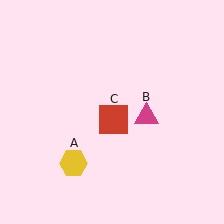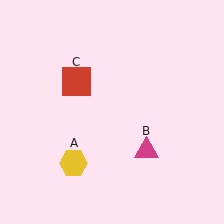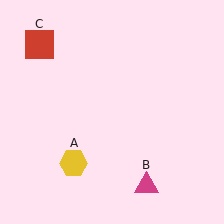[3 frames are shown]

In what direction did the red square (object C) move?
The red square (object C) moved up and to the left.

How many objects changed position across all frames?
2 objects changed position: magenta triangle (object B), red square (object C).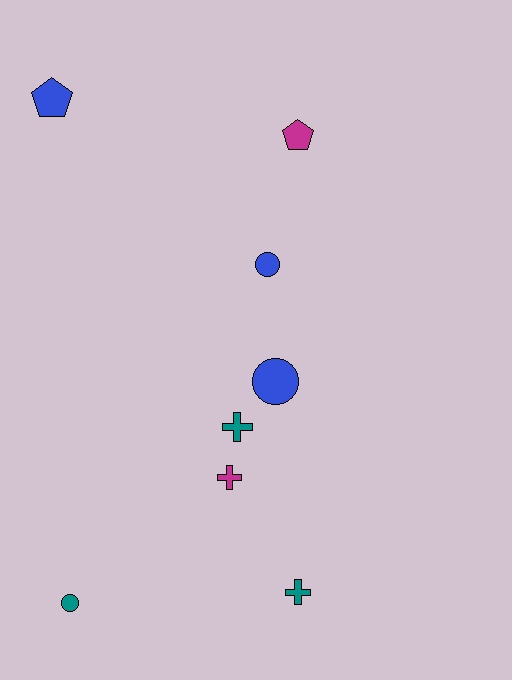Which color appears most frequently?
Blue, with 3 objects.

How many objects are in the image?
There are 8 objects.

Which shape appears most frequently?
Circle, with 3 objects.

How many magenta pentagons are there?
There is 1 magenta pentagon.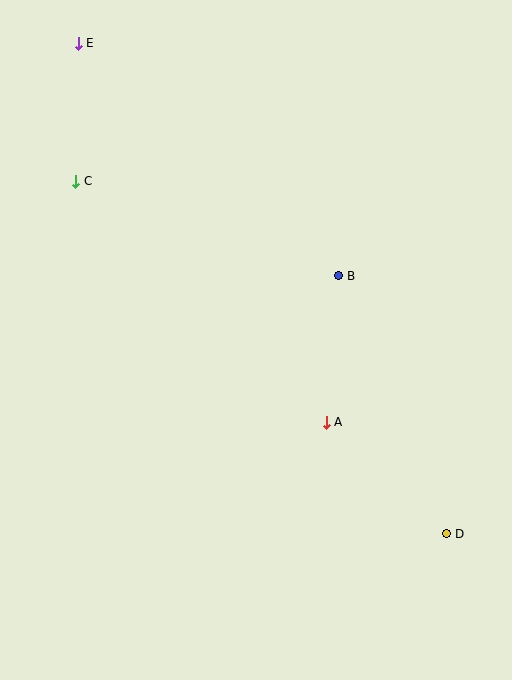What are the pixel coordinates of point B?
Point B is at (339, 276).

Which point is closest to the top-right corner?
Point B is closest to the top-right corner.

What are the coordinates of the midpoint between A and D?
The midpoint between A and D is at (387, 478).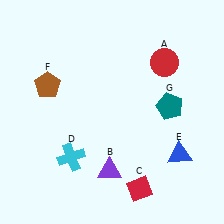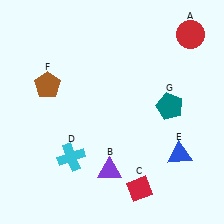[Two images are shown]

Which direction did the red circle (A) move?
The red circle (A) moved up.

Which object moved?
The red circle (A) moved up.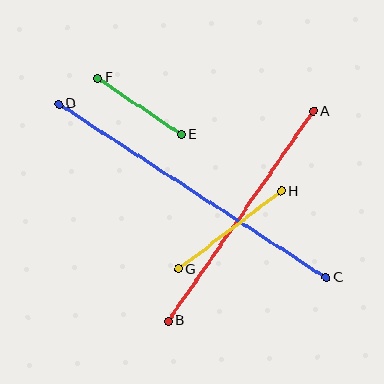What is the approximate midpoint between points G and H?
The midpoint is at approximately (230, 230) pixels.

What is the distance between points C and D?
The distance is approximately 319 pixels.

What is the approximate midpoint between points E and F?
The midpoint is at approximately (140, 106) pixels.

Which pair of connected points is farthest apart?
Points C and D are farthest apart.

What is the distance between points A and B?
The distance is approximately 255 pixels.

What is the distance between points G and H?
The distance is approximately 129 pixels.